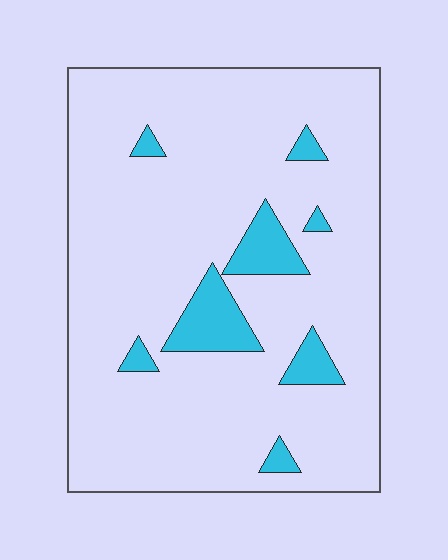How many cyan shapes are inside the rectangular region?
8.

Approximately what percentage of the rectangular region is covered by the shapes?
Approximately 10%.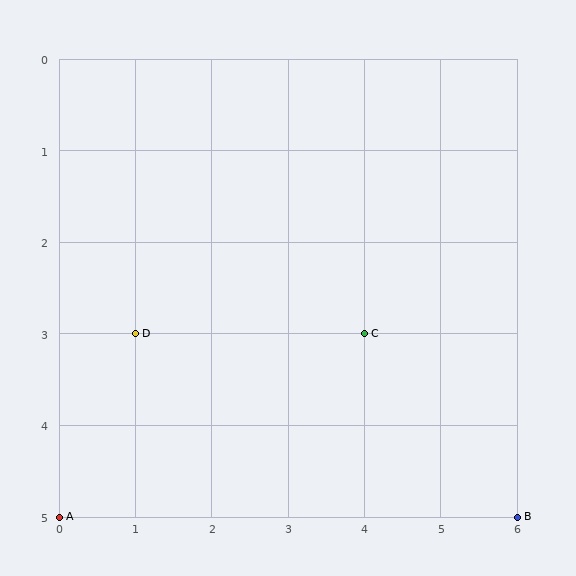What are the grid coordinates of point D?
Point D is at grid coordinates (1, 3).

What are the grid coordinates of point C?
Point C is at grid coordinates (4, 3).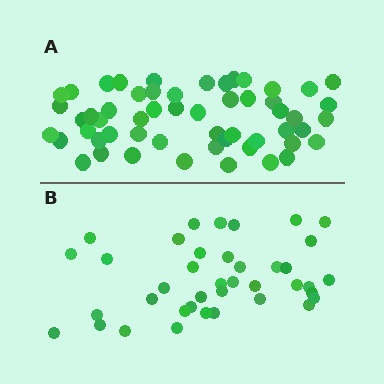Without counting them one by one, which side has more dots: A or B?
Region A (the top region) has more dots.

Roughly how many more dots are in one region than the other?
Region A has approximately 15 more dots than region B.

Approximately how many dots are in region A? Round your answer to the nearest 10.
About 60 dots. (The exact count is 55, which rounds to 60.)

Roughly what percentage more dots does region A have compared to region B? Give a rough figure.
About 40% more.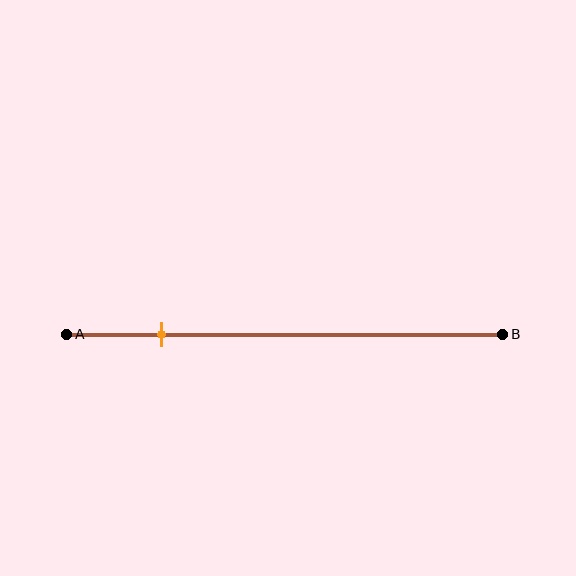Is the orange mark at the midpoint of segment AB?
No, the mark is at about 20% from A, not at the 50% midpoint.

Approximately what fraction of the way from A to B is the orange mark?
The orange mark is approximately 20% of the way from A to B.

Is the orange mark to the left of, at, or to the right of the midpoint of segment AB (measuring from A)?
The orange mark is to the left of the midpoint of segment AB.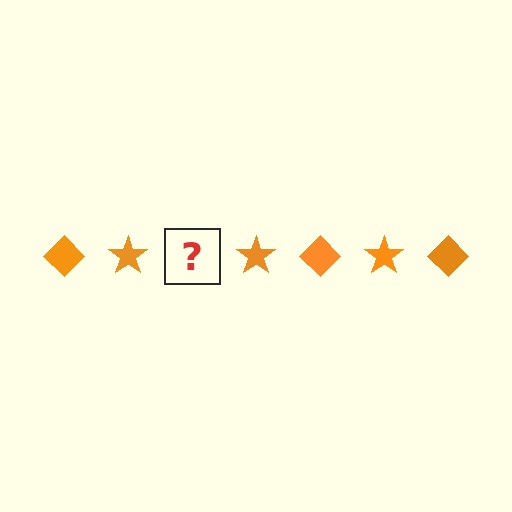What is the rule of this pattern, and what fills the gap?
The rule is that the pattern cycles through diamond, star shapes in orange. The gap should be filled with an orange diamond.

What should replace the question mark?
The question mark should be replaced with an orange diamond.